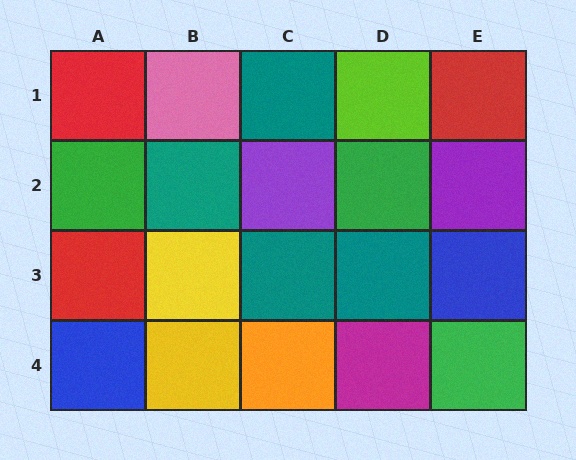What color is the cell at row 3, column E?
Blue.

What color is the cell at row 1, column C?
Teal.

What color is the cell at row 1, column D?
Lime.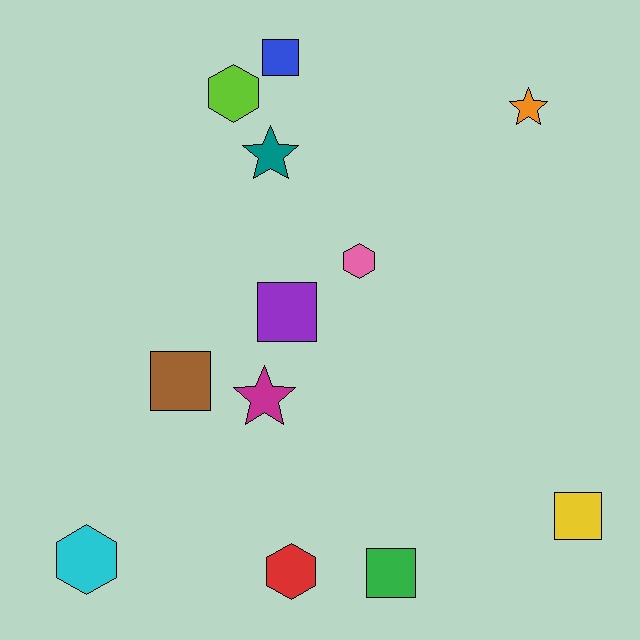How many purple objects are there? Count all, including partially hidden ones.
There is 1 purple object.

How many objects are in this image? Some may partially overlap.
There are 12 objects.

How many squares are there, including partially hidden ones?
There are 5 squares.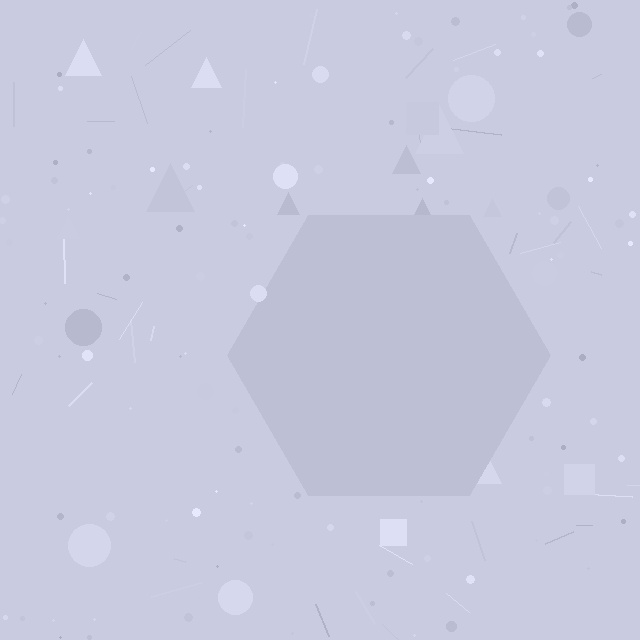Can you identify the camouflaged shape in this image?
The camouflaged shape is a hexagon.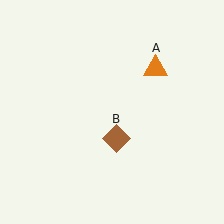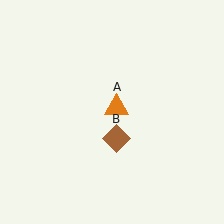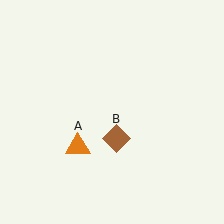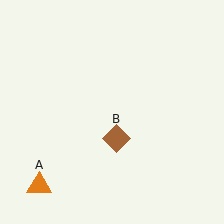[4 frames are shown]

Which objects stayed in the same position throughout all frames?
Brown diamond (object B) remained stationary.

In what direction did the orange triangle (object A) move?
The orange triangle (object A) moved down and to the left.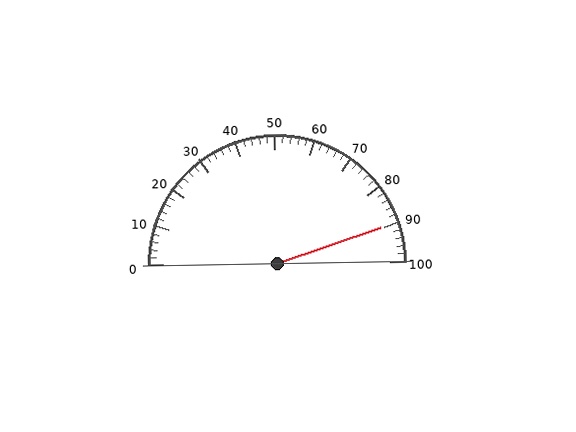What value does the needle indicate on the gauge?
The needle indicates approximately 90.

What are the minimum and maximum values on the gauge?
The gauge ranges from 0 to 100.